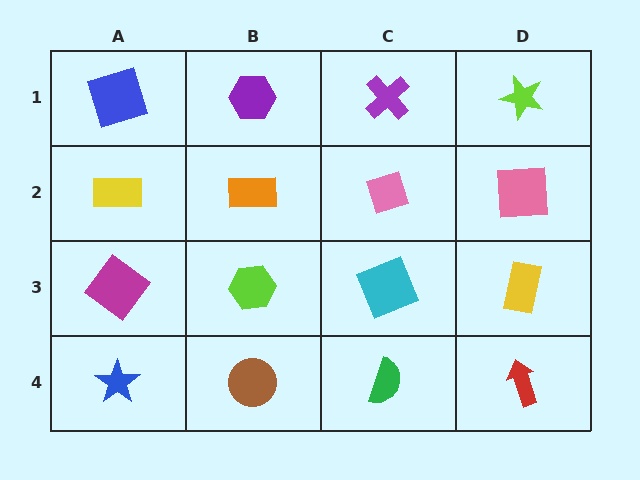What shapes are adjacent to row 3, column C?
A pink diamond (row 2, column C), a green semicircle (row 4, column C), a lime hexagon (row 3, column B), a yellow rectangle (row 3, column D).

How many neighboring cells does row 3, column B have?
4.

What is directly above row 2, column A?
A blue square.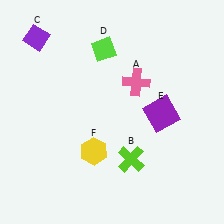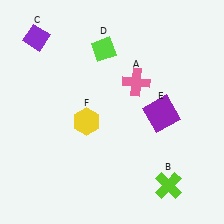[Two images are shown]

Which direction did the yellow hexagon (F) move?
The yellow hexagon (F) moved up.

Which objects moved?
The objects that moved are: the lime cross (B), the yellow hexagon (F).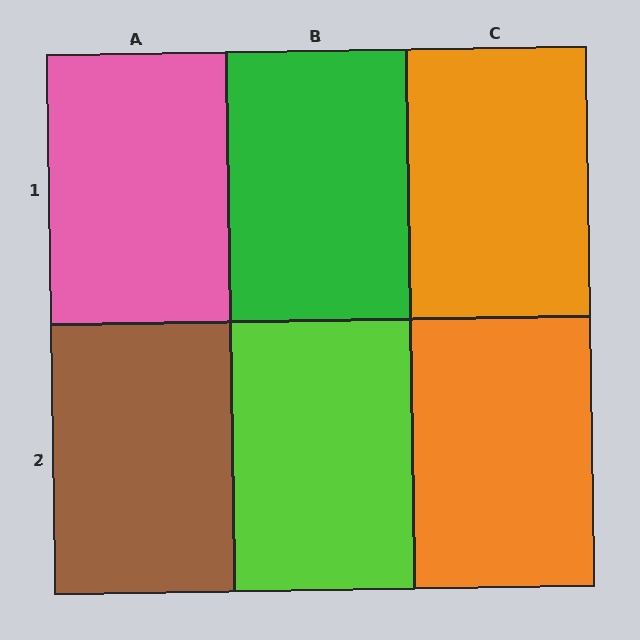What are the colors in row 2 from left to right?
Brown, lime, orange.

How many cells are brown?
1 cell is brown.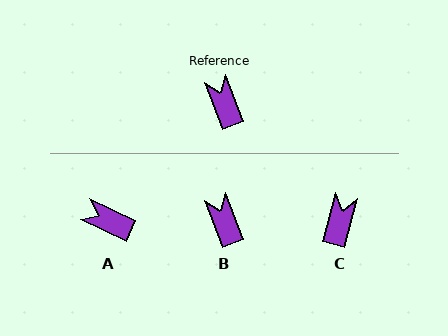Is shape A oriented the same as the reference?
No, it is off by about 44 degrees.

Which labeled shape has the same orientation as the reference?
B.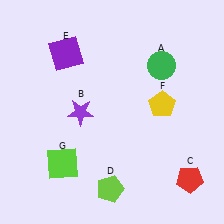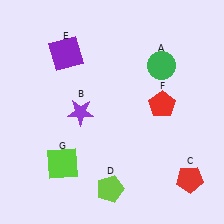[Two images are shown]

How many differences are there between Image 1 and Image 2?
There is 1 difference between the two images.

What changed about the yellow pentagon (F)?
In Image 1, F is yellow. In Image 2, it changed to red.